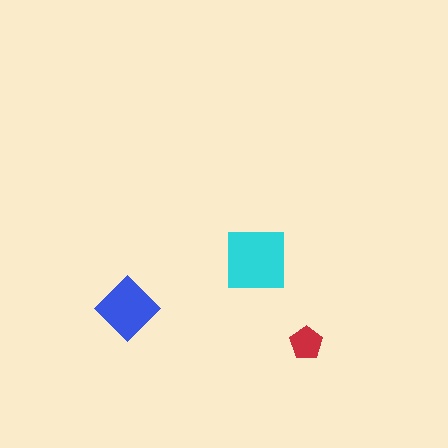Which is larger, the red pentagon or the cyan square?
The cyan square.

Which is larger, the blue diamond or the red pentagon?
The blue diamond.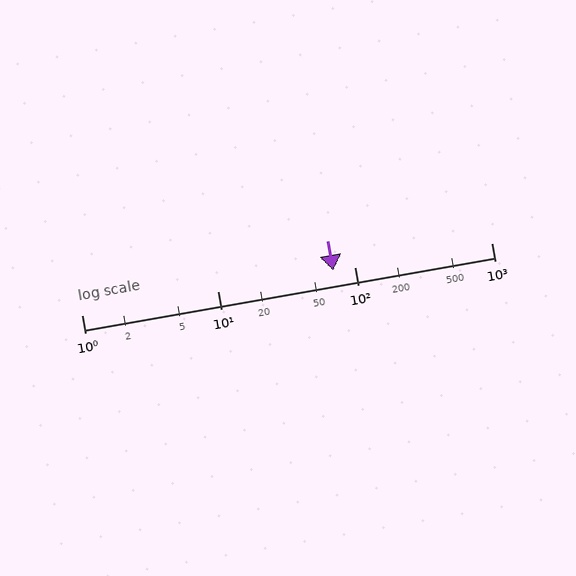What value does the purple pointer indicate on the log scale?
The pointer indicates approximately 70.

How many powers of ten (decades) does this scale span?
The scale spans 3 decades, from 1 to 1000.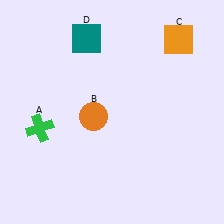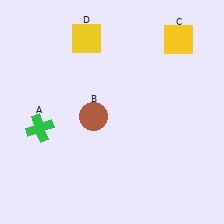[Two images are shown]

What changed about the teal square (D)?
In Image 1, D is teal. In Image 2, it changed to yellow.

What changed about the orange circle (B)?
In Image 1, B is orange. In Image 2, it changed to brown.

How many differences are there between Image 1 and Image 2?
There are 3 differences between the two images.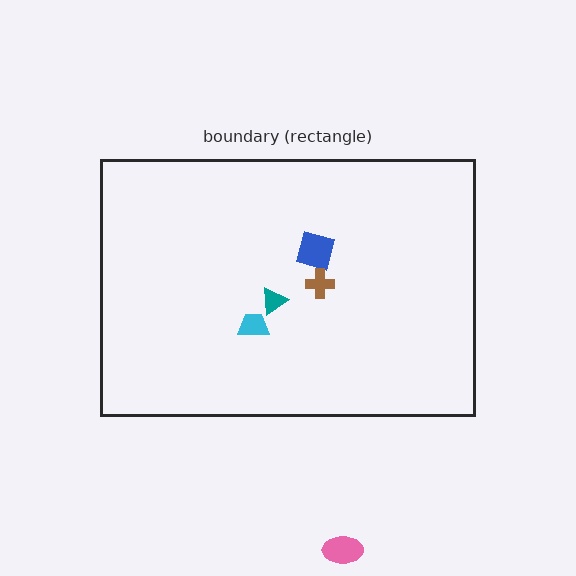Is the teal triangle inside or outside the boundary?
Inside.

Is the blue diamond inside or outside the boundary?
Inside.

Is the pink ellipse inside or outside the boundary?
Outside.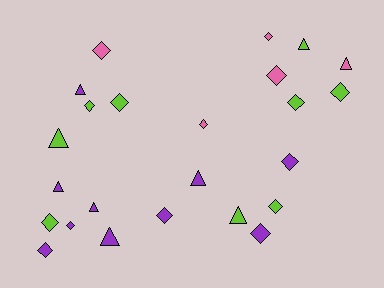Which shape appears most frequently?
Diamond, with 15 objects.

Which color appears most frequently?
Purple, with 10 objects.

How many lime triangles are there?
There are 3 lime triangles.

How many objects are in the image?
There are 24 objects.